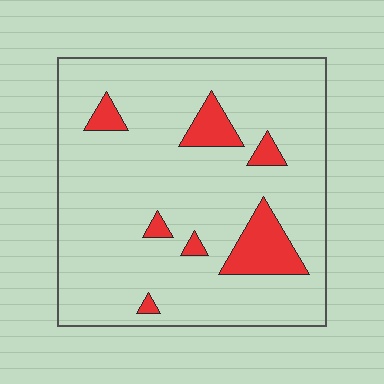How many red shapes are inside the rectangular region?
7.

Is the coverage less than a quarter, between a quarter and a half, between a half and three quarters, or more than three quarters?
Less than a quarter.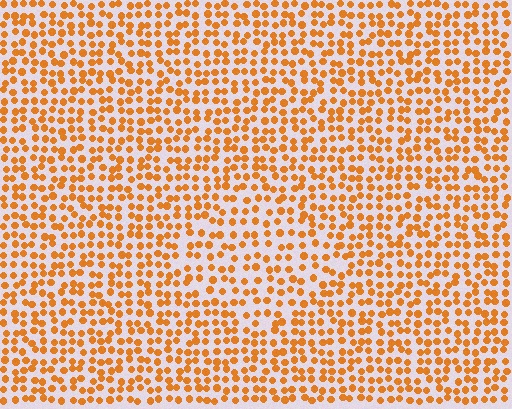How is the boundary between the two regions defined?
The boundary is defined by a change in element density (approximately 1.4x ratio). All elements are the same color, size, and shape.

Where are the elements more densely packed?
The elements are more densely packed outside the diamond boundary.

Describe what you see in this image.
The image contains small orange elements arranged at two different densities. A diamond-shaped region is visible where the elements are less densely packed than the surrounding area.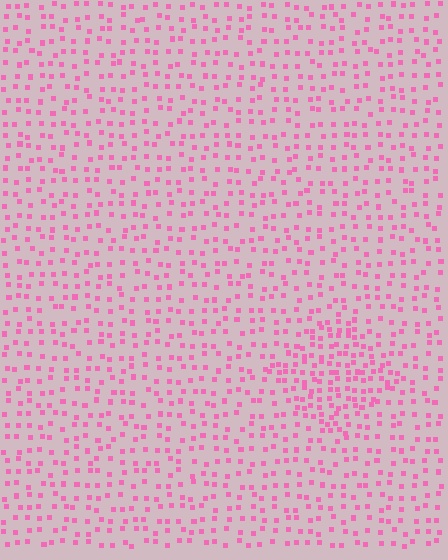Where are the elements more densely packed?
The elements are more densely packed inside the diamond boundary.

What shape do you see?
I see a diamond.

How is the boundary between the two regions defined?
The boundary is defined by a change in element density (approximately 1.9x ratio). All elements are the same color, size, and shape.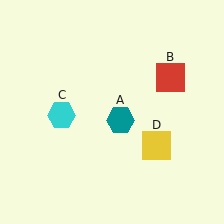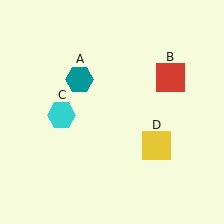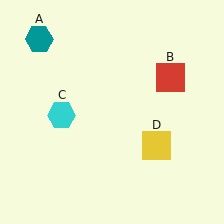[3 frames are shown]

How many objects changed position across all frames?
1 object changed position: teal hexagon (object A).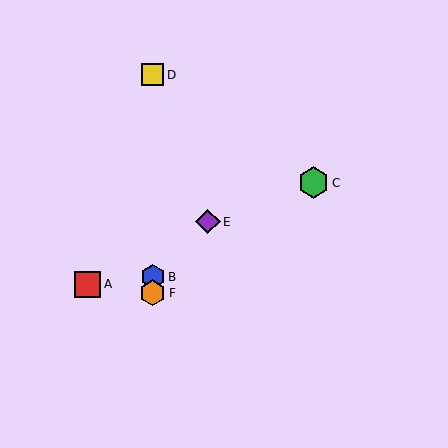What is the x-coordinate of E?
Object E is at x≈208.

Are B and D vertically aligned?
Yes, both are at x≈153.